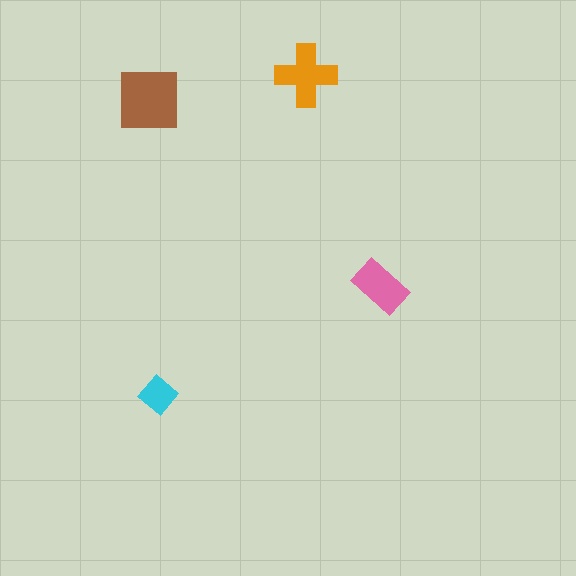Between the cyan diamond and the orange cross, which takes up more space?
The orange cross.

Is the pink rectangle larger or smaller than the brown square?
Smaller.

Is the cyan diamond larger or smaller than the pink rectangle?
Smaller.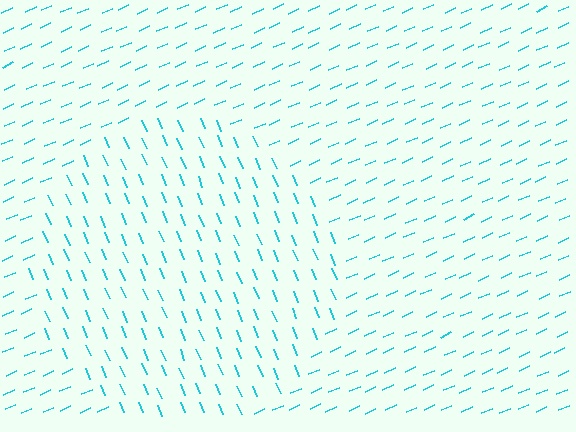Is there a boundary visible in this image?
Yes, there is a texture boundary formed by a change in line orientation.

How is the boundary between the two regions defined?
The boundary is defined purely by a change in line orientation (approximately 88 degrees difference). All lines are the same color and thickness.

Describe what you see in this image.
The image is filled with small cyan line segments. A circle region in the image has lines oriented differently from the surrounding lines, creating a visible texture boundary.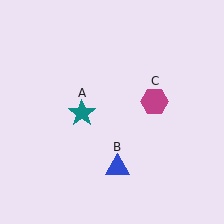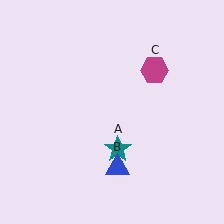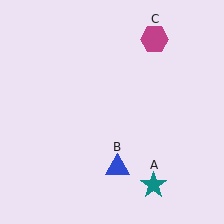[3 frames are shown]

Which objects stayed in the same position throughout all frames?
Blue triangle (object B) remained stationary.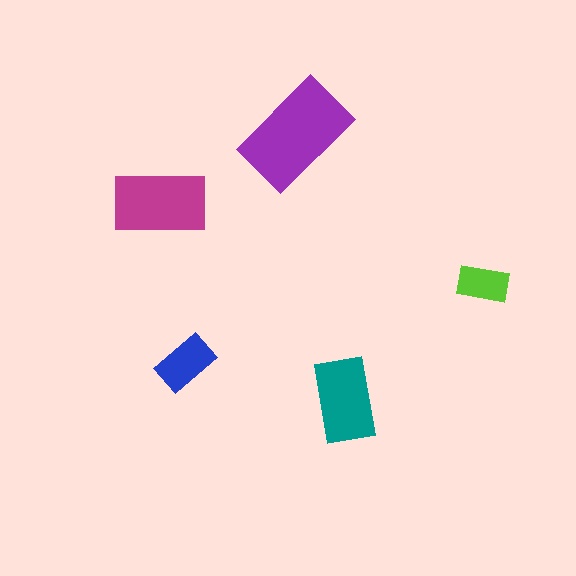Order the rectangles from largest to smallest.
the purple one, the magenta one, the teal one, the blue one, the lime one.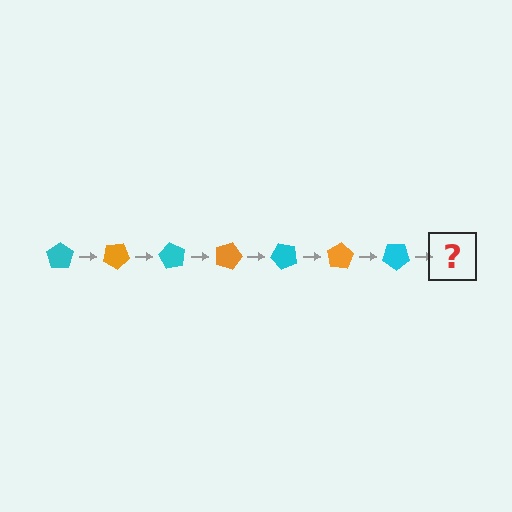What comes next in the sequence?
The next element should be an orange pentagon, rotated 210 degrees from the start.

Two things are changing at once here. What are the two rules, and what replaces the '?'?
The two rules are that it rotates 30 degrees each step and the color cycles through cyan and orange. The '?' should be an orange pentagon, rotated 210 degrees from the start.